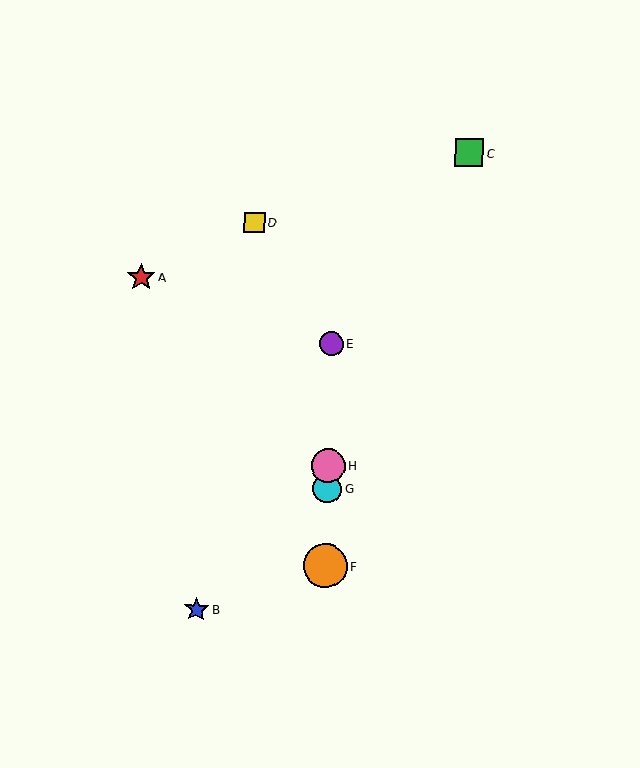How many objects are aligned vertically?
4 objects (E, F, G, H) are aligned vertically.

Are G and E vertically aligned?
Yes, both are at x≈327.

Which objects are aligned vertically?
Objects E, F, G, H are aligned vertically.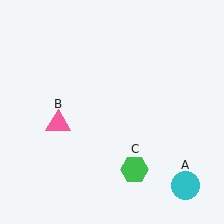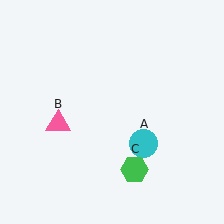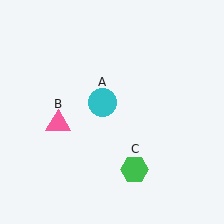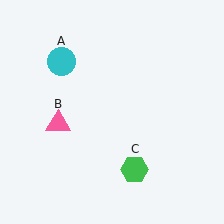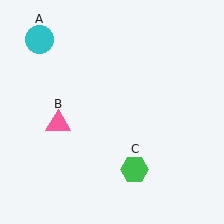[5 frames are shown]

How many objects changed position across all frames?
1 object changed position: cyan circle (object A).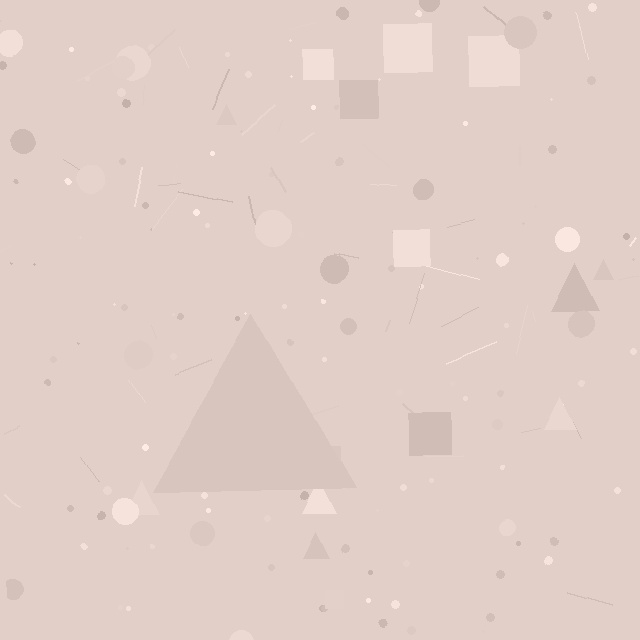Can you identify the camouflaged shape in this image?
The camouflaged shape is a triangle.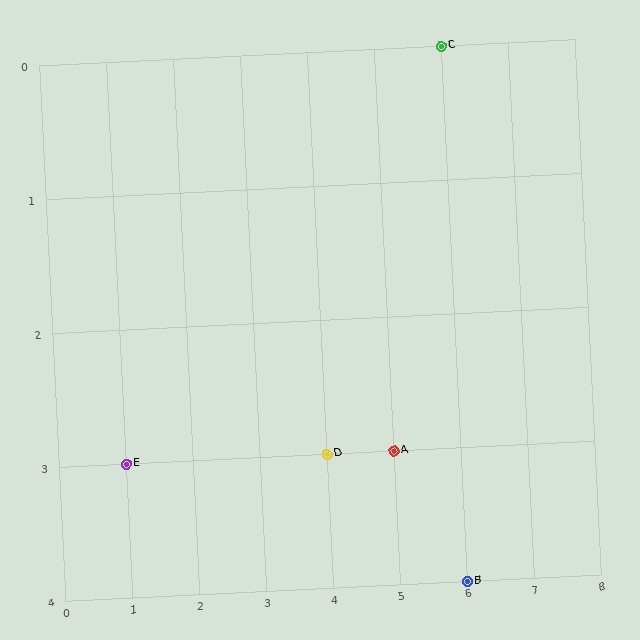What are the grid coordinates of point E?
Point E is at grid coordinates (1, 3).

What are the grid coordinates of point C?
Point C is at grid coordinates (6, 0).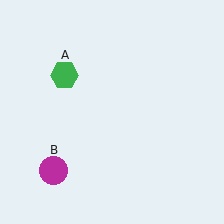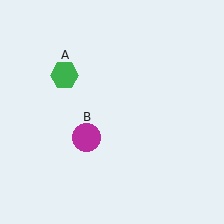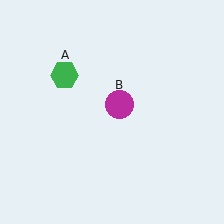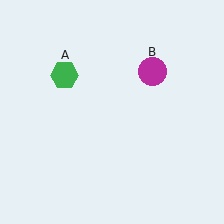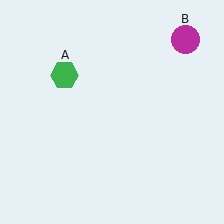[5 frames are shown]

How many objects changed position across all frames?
1 object changed position: magenta circle (object B).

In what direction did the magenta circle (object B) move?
The magenta circle (object B) moved up and to the right.